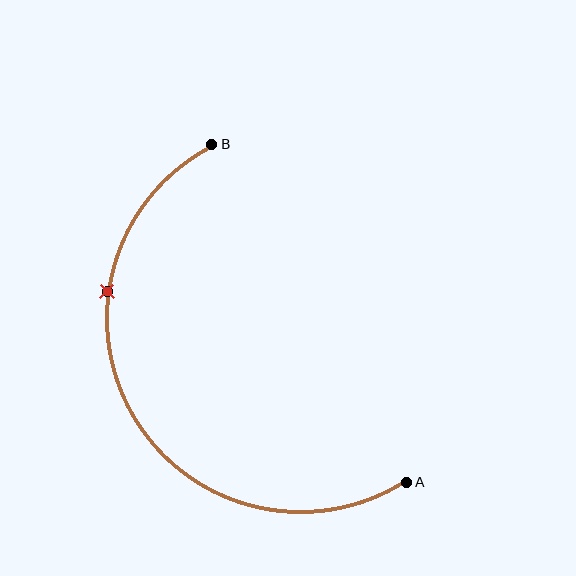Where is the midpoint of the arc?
The arc midpoint is the point on the curve farthest from the straight line joining A and B. It sits to the left of that line.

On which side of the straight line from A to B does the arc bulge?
The arc bulges to the left of the straight line connecting A and B.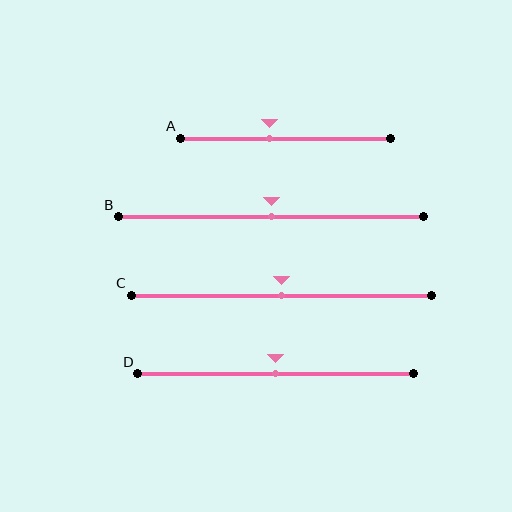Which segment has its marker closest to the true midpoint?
Segment B has its marker closest to the true midpoint.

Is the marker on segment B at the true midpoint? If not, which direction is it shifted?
Yes, the marker on segment B is at the true midpoint.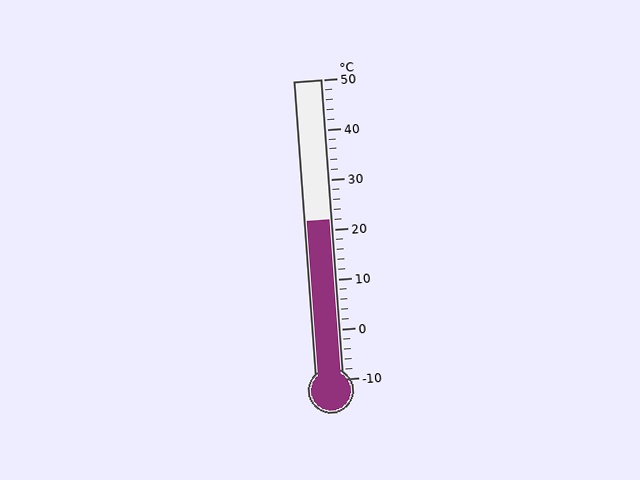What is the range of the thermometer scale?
The thermometer scale ranges from -10°C to 50°C.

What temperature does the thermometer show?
The thermometer shows approximately 22°C.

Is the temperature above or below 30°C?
The temperature is below 30°C.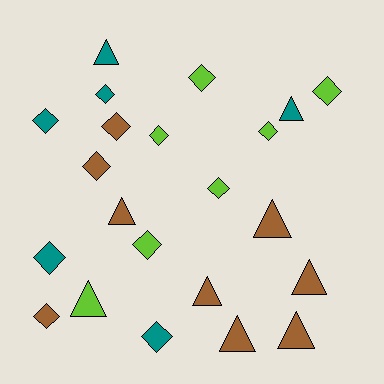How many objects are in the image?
There are 22 objects.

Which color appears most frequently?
Brown, with 9 objects.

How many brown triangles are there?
There are 6 brown triangles.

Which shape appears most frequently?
Diamond, with 13 objects.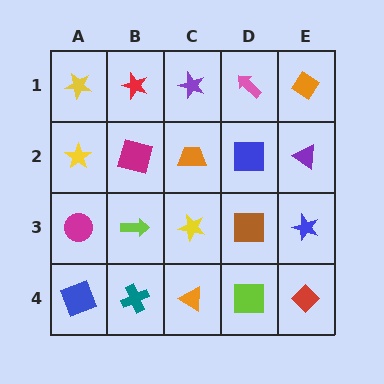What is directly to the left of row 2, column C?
A magenta square.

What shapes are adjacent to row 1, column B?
A magenta square (row 2, column B), a yellow star (row 1, column A), a purple star (row 1, column C).